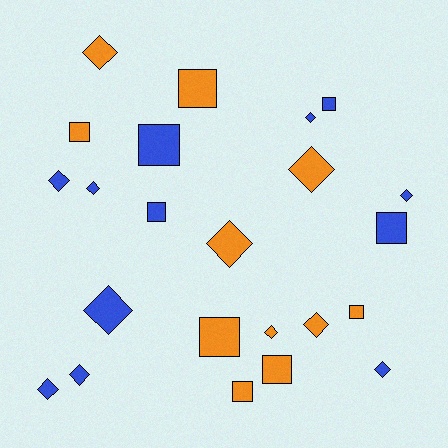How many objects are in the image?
There are 23 objects.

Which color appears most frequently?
Blue, with 12 objects.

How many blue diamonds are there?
There are 8 blue diamonds.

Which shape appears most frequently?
Diamond, with 13 objects.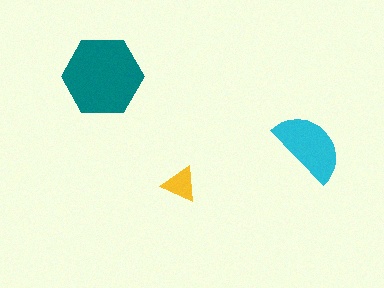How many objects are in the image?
There are 3 objects in the image.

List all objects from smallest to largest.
The yellow triangle, the cyan semicircle, the teal hexagon.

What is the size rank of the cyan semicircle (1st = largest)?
2nd.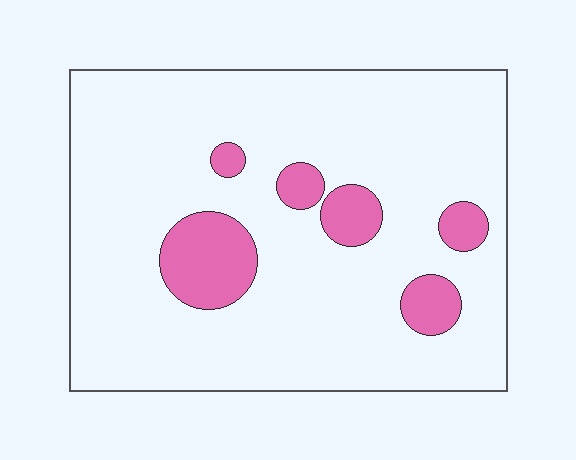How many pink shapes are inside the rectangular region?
6.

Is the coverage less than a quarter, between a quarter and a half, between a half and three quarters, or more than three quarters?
Less than a quarter.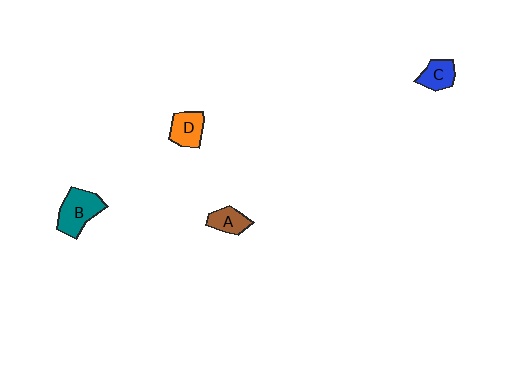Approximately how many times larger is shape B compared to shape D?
Approximately 1.4 times.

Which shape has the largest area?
Shape B (teal).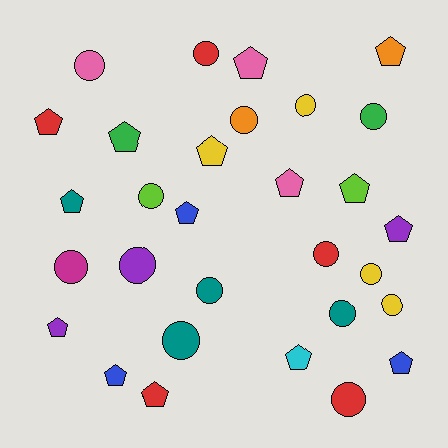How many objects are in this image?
There are 30 objects.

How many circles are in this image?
There are 15 circles.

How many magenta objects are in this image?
There is 1 magenta object.